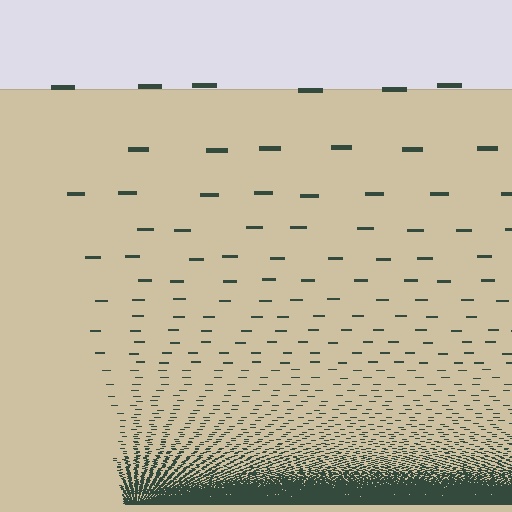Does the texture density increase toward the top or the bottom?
Density increases toward the bottom.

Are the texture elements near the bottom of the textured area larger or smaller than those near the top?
Smaller. The gradient is inverted — elements near the bottom are smaller and denser.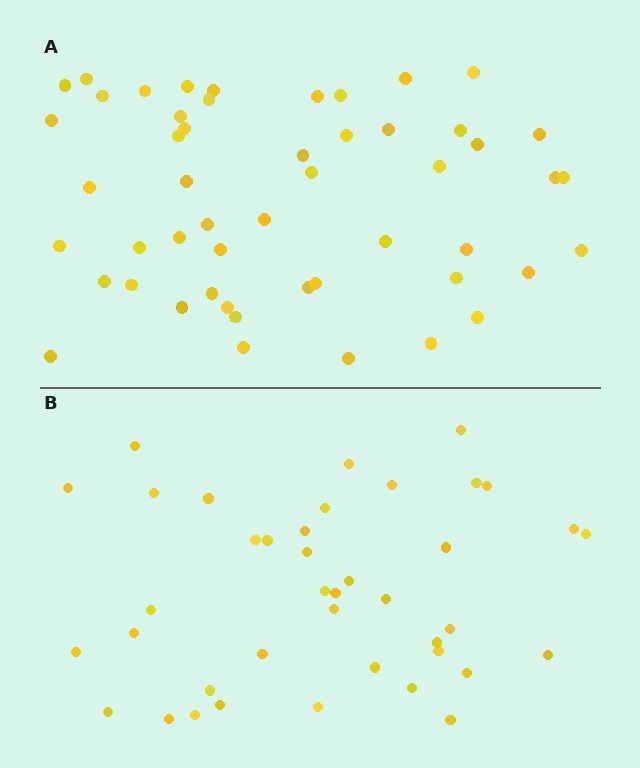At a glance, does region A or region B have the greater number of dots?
Region A (the top region) has more dots.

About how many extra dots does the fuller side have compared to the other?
Region A has roughly 12 or so more dots than region B.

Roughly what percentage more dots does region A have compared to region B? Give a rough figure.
About 30% more.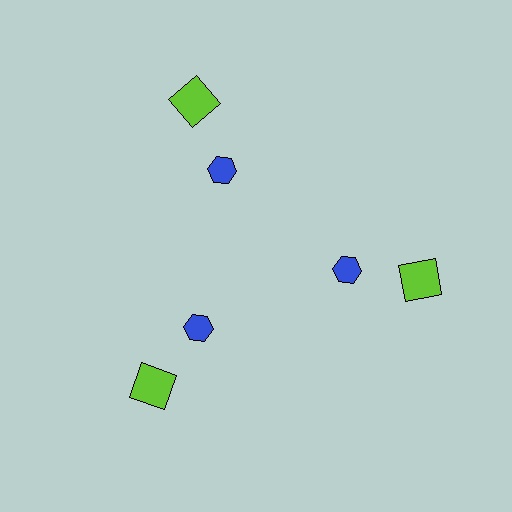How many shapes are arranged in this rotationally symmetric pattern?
There are 6 shapes, arranged in 3 groups of 2.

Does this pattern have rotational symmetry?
Yes, this pattern has 3-fold rotational symmetry. It looks the same after rotating 120 degrees around the center.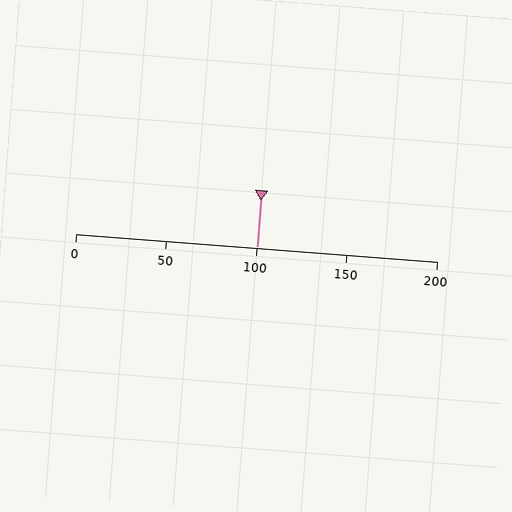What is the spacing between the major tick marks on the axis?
The major ticks are spaced 50 apart.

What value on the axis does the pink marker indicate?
The marker indicates approximately 100.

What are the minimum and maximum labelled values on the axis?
The axis runs from 0 to 200.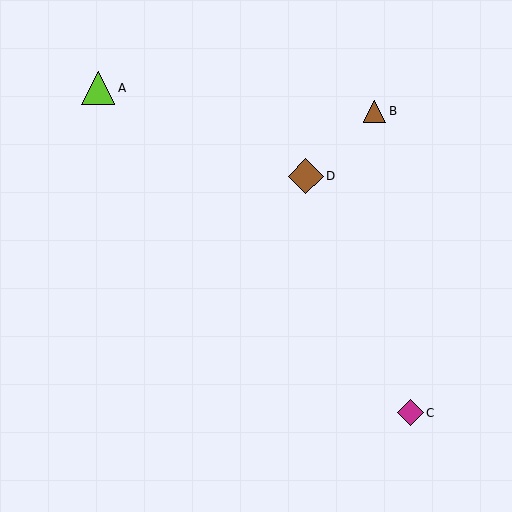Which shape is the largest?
The brown diamond (labeled D) is the largest.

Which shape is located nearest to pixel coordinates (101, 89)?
The lime triangle (labeled A) at (98, 88) is nearest to that location.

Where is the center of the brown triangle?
The center of the brown triangle is at (375, 111).